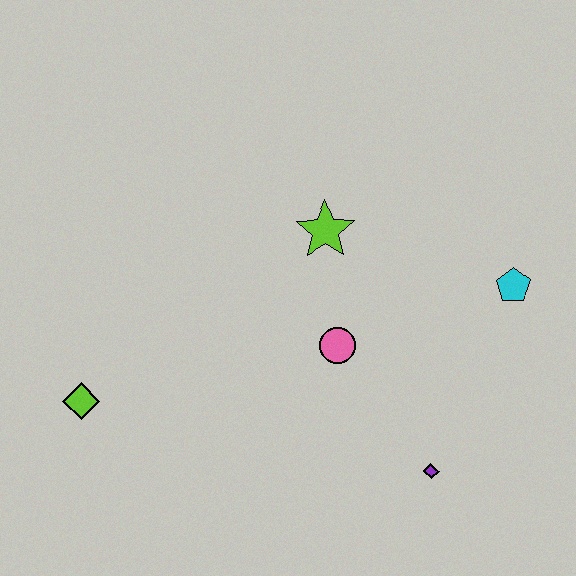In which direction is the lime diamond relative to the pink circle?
The lime diamond is to the left of the pink circle.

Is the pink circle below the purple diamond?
No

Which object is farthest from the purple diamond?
The lime diamond is farthest from the purple diamond.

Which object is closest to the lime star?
The pink circle is closest to the lime star.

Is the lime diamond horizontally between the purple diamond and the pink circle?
No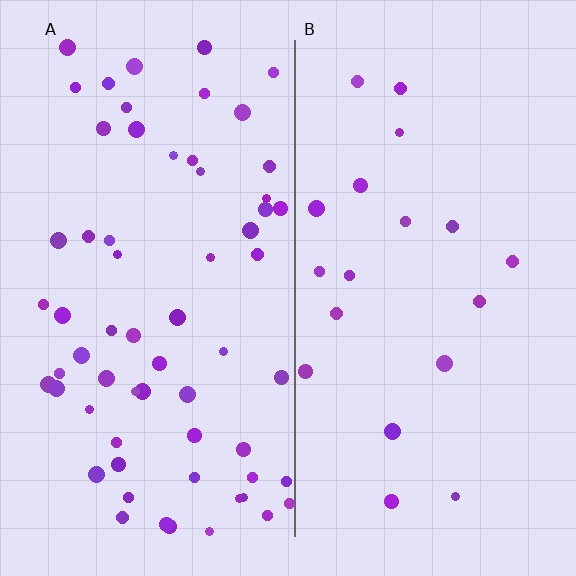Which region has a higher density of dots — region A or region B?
A (the left).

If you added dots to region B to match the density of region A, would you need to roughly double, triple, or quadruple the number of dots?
Approximately triple.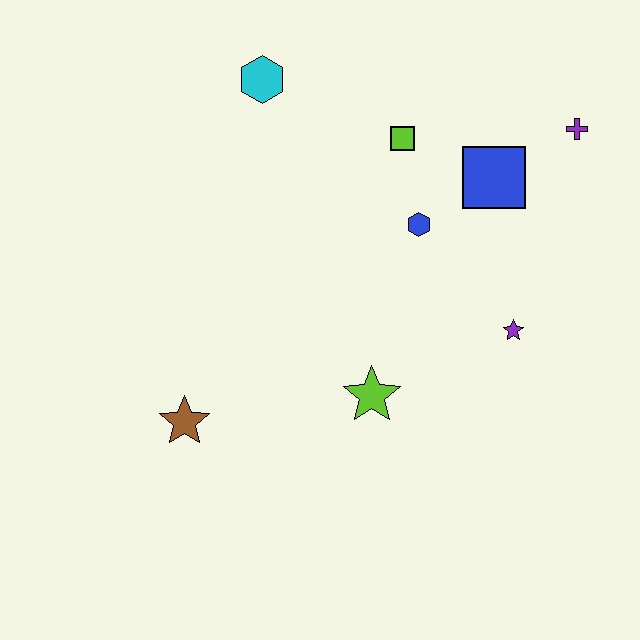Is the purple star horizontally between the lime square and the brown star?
No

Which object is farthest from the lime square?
The brown star is farthest from the lime square.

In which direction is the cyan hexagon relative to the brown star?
The cyan hexagon is above the brown star.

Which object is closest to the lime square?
The blue hexagon is closest to the lime square.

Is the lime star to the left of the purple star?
Yes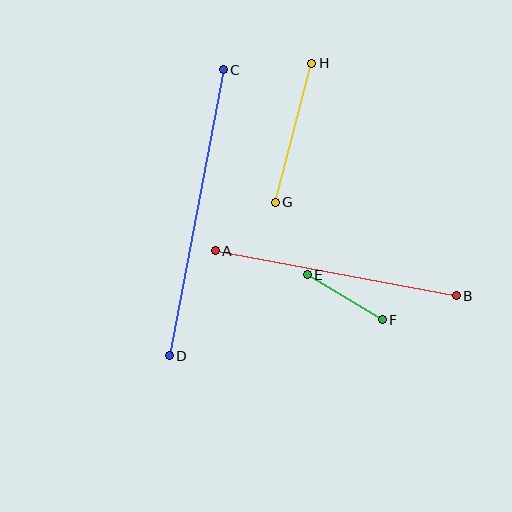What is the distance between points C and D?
The distance is approximately 291 pixels.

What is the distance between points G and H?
The distance is approximately 144 pixels.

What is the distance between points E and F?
The distance is approximately 87 pixels.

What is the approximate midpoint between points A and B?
The midpoint is at approximately (336, 273) pixels.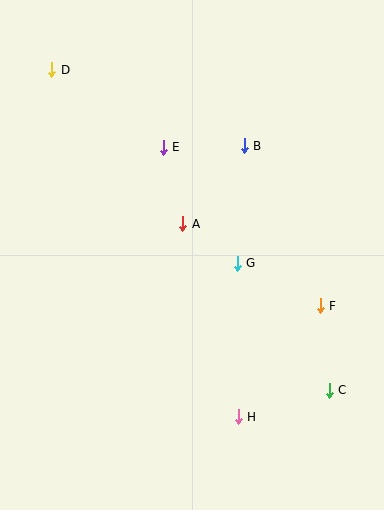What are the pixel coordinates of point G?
Point G is at (237, 263).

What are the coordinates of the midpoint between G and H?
The midpoint between G and H is at (238, 340).